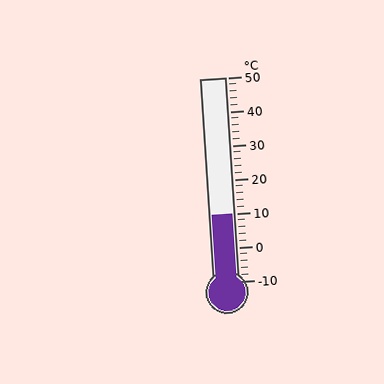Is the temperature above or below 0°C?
The temperature is above 0°C.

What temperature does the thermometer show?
The thermometer shows approximately 10°C.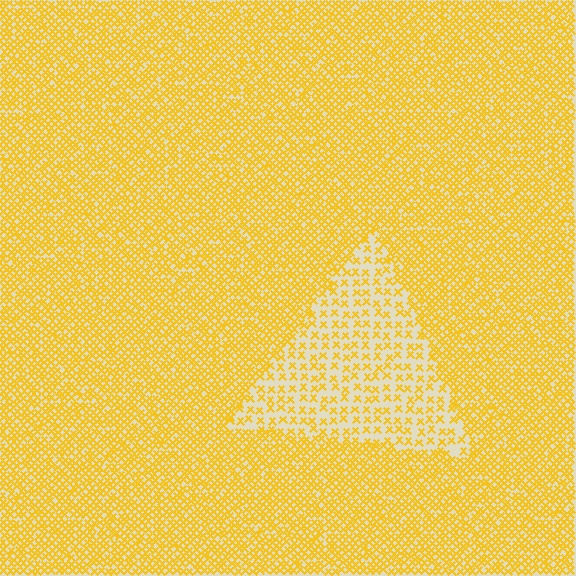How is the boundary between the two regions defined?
The boundary is defined by a change in element density (approximately 2.4x ratio). All elements are the same color, size, and shape.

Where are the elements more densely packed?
The elements are more densely packed outside the triangle boundary.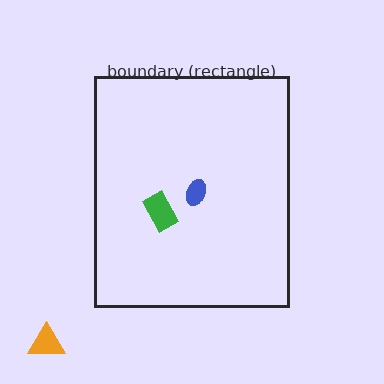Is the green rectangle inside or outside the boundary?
Inside.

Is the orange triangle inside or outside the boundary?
Outside.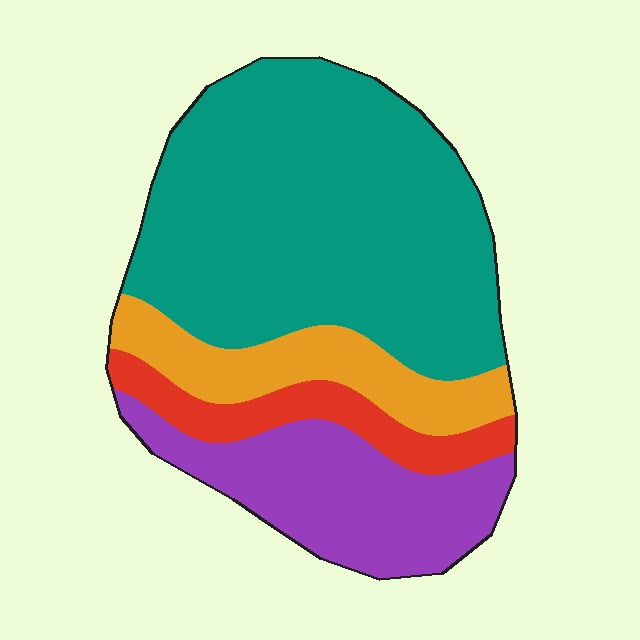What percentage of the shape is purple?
Purple takes up about one fifth (1/5) of the shape.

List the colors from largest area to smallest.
From largest to smallest: teal, purple, orange, red.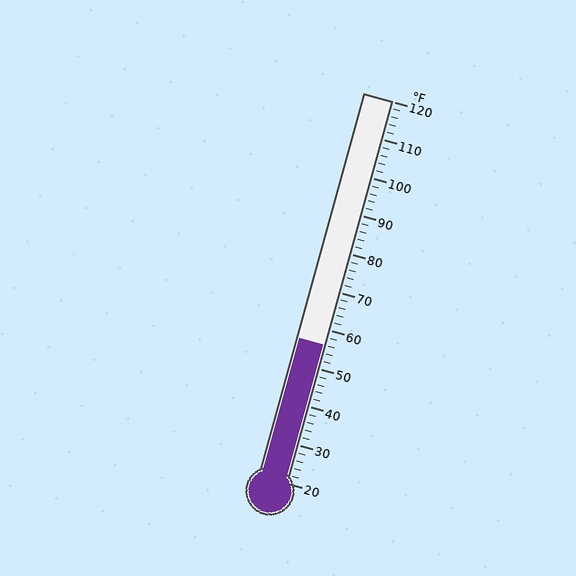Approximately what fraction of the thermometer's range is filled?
The thermometer is filled to approximately 35% of its range.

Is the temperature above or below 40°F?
The temperature is above 40°F.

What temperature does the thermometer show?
The thermometer shows approximately 56°F.